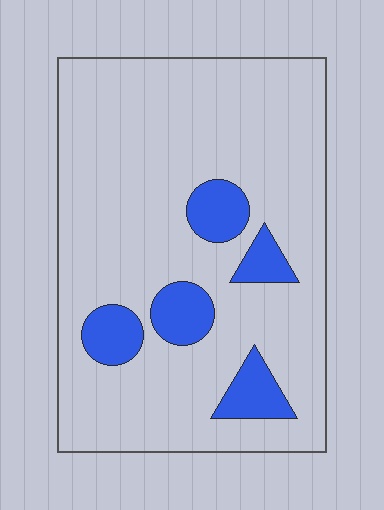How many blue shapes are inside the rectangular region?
5.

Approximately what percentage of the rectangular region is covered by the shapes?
Approximately 15%.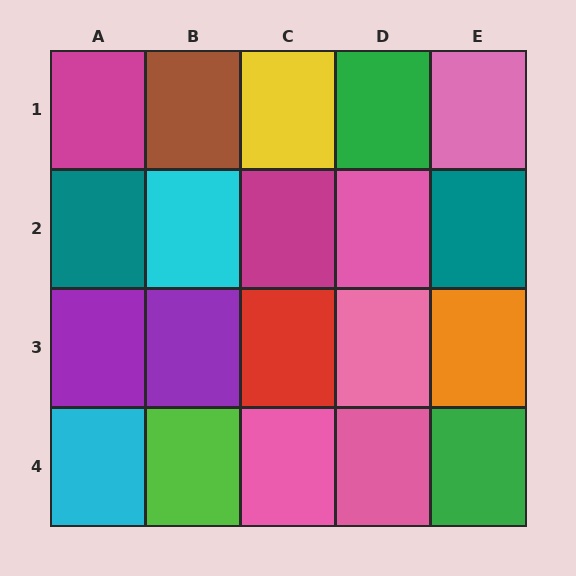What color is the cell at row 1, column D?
Green.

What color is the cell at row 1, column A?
Magenta.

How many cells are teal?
2 cells are teal.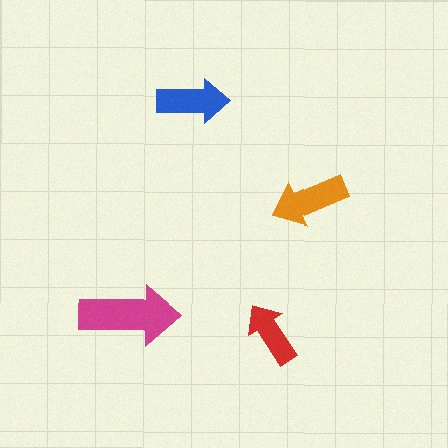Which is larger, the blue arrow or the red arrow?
The blue one.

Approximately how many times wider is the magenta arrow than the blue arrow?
About 1.5 times wider.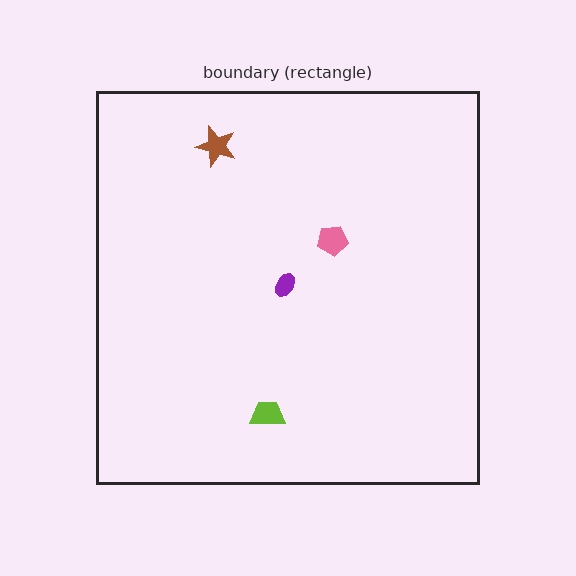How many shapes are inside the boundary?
4 inside, 0 outside.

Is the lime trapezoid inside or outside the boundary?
Inside.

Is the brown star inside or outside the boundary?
Inside.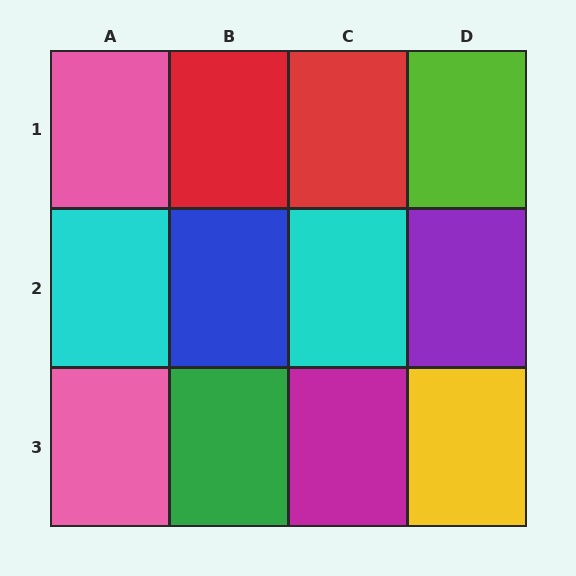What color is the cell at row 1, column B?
Red.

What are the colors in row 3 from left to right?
Pink, green, magenta, yellow.